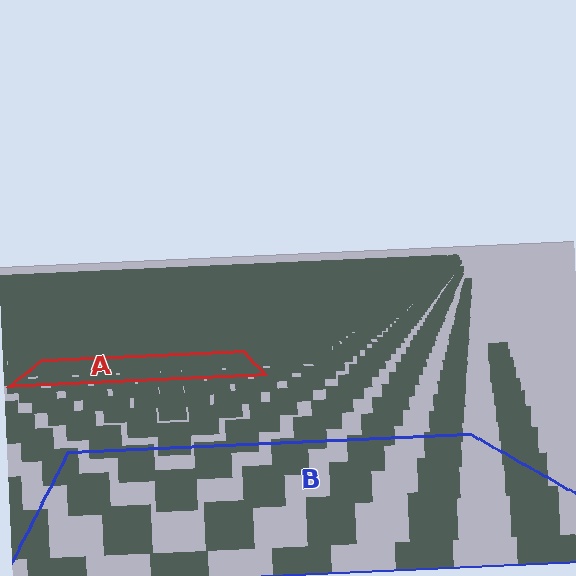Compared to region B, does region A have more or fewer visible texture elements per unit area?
Region A has more texture elements per unit area — they are packed more densely because it is farther away.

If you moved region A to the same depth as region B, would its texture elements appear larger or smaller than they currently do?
They would appear larger. At a closer depth, the same texture elements are projected at a bigger on-screen size.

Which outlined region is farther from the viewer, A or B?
Region A is farther from the viewer — the texture elements inside it appear smaller and more densely packed.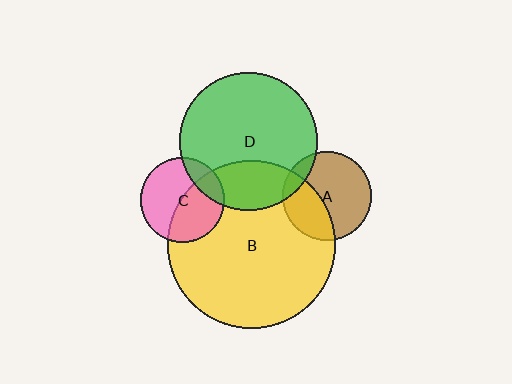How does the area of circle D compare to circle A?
Approximately 2.4 times.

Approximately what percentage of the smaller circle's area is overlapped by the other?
Approximately 45%.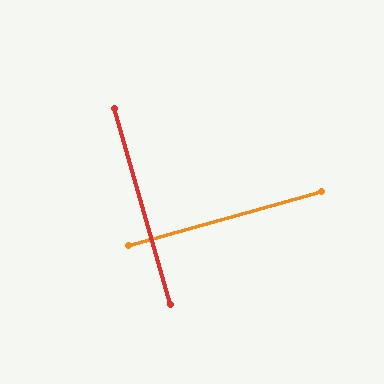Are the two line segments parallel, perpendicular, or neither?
Perpendicular — they meet at approximately 90°.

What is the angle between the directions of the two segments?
Approximately 90 degrees.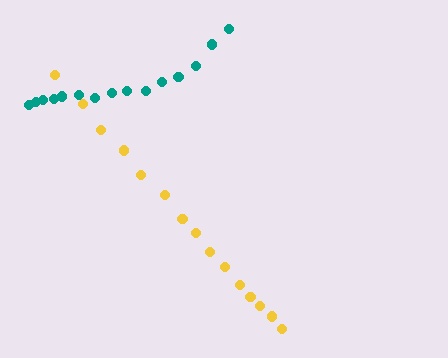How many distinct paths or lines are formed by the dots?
There are 2 distinct paths.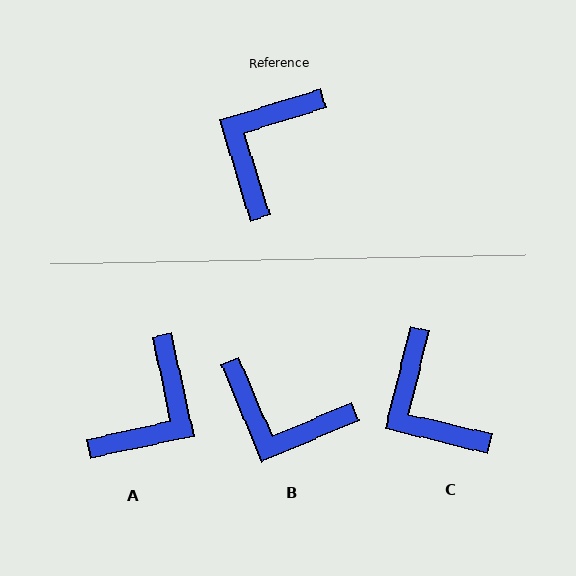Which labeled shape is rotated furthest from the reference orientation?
A, about 175 degrees away.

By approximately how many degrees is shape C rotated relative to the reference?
Approximately 59 degrees counter-clockwise.